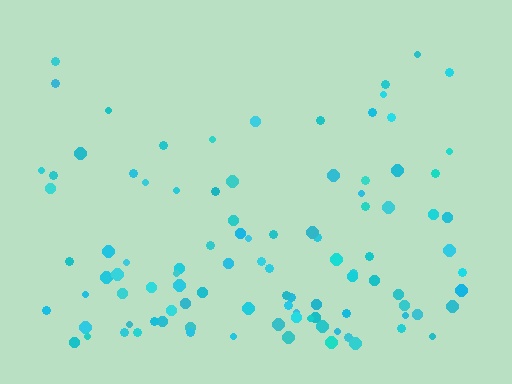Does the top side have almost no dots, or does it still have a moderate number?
Still a moderate number, just noticeably fewer than the bottom.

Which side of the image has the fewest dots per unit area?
The top.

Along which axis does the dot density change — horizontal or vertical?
Vertical.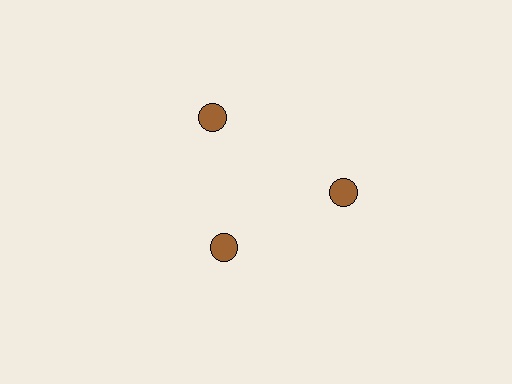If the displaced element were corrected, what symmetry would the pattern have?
It would have 3-fold rotational symmetry — the pattern would map onto itself every 120 degrees.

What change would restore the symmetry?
The symmetry would be restored by moving it outward, back onto the ring so that all 3 circles sit at equal angles and equal distance from the center.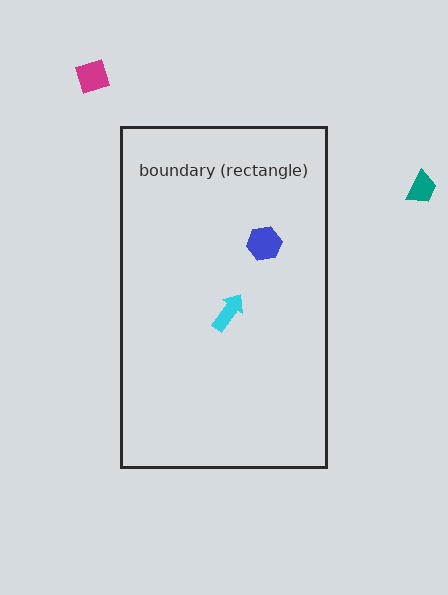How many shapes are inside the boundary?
2 inside, 2 outside.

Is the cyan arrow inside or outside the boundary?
Inside.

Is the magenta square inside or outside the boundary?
Outside.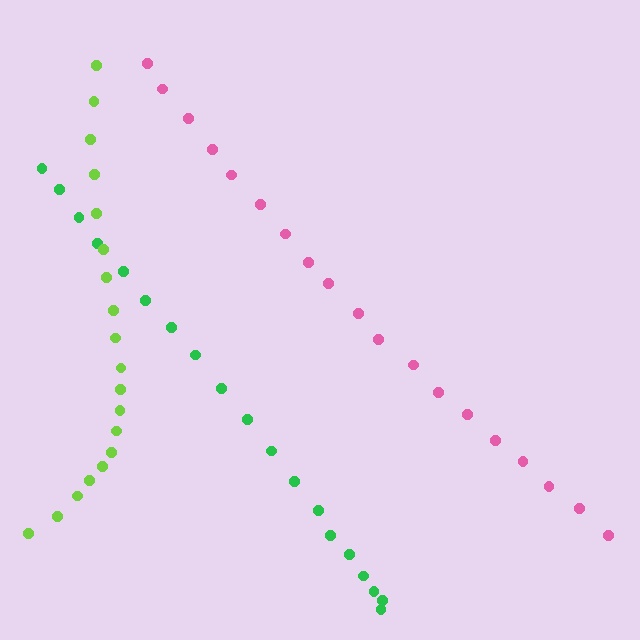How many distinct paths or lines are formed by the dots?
There are 3 distinct paths.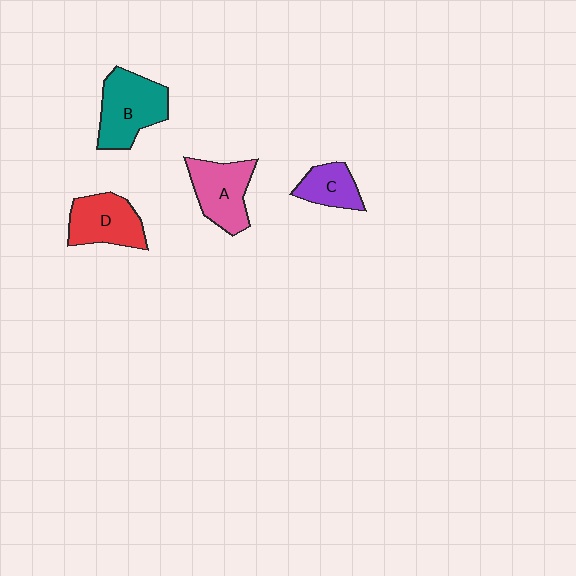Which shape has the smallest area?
Shape C (purple).